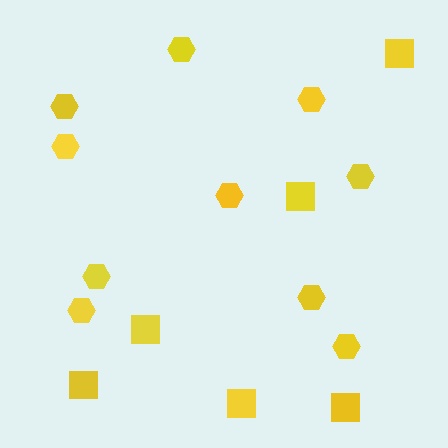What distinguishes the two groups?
There are 2 groups: one group of squares (6) and one group of hexagons (10).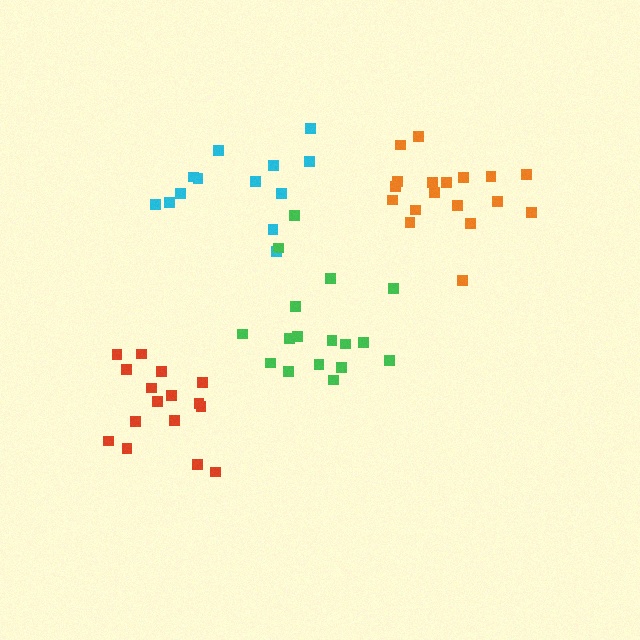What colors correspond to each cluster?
The clusters are colored: orange, red, cyan, green.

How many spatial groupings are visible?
There are 4 spatial groupings.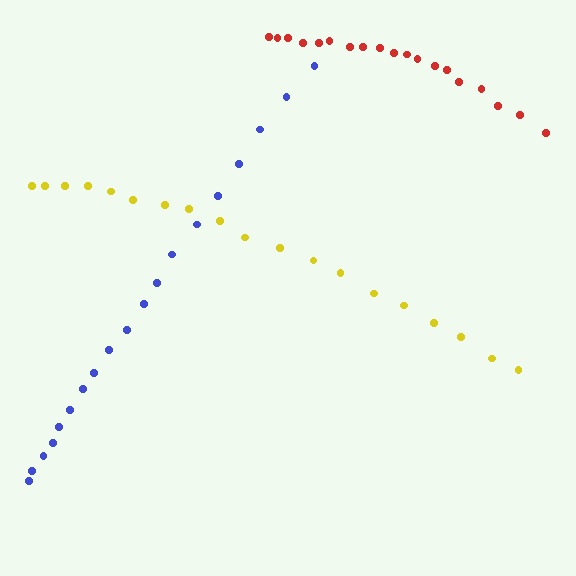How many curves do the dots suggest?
There are 3 distinct paths.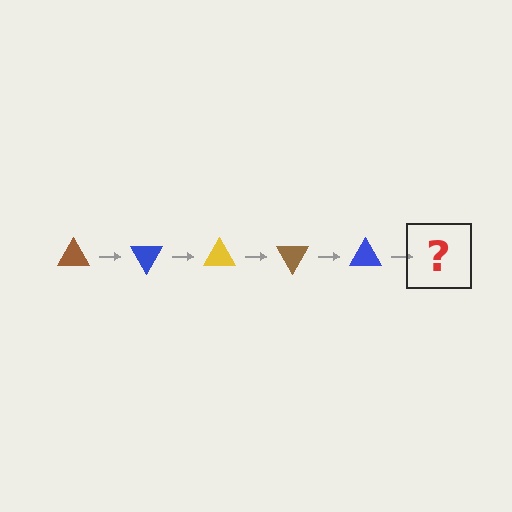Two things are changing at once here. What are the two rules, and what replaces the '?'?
The two rules are that it rotates 60 degrees each step and the color cycles through brown, blue, and yellow. The '?' should be a yellow triangle, rotated 300 degrees from the start.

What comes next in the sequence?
The next element should be a yellow triangle, rotated 300 degrees from the start.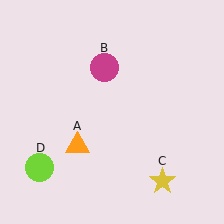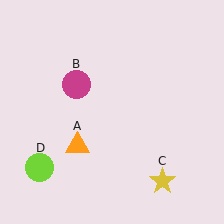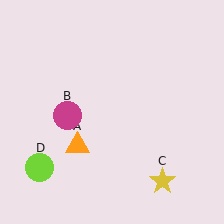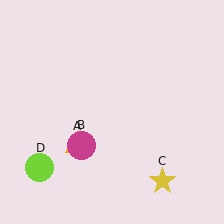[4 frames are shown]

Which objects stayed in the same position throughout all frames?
Orange triangle (object A) and yellow star (object C) and lime circle (object D) remained stationary.